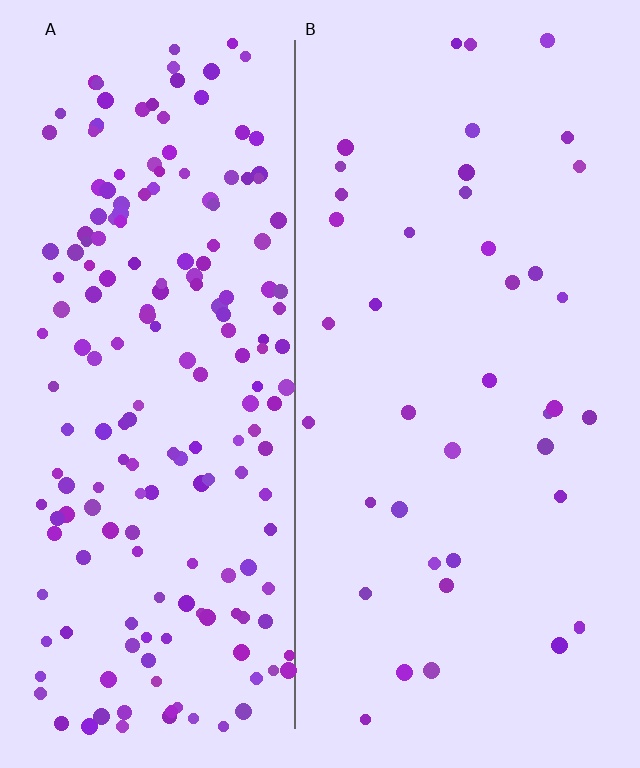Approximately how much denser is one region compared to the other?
Approximately 4.7× — region A over region B.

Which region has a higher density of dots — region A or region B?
A (the left).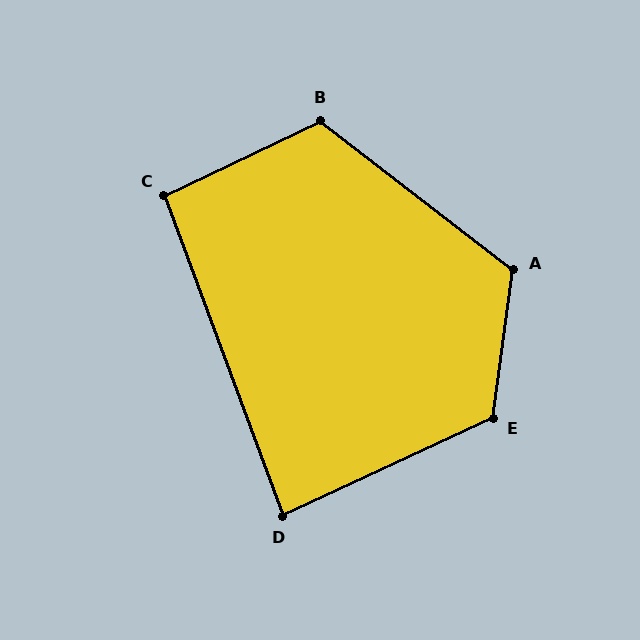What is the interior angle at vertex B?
Approximately 117 degrees (obtuse).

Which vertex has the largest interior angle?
E, at approximately 122 degrees.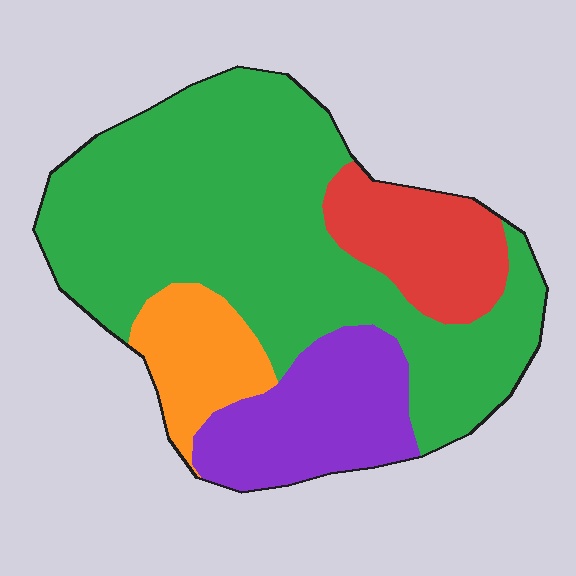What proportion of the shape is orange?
Orange covers around 10% of the shape.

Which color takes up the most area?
Green, at roughly 60%.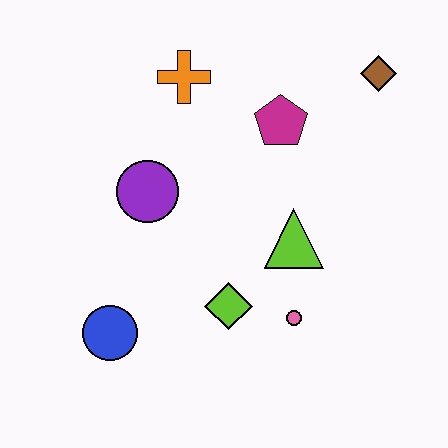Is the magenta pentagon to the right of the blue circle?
Yes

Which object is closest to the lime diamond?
The pink circle is closest to the lime diamond.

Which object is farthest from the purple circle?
The brown diamond is farthest from the purple circle.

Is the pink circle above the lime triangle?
No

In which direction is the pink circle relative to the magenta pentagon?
The pink circle is below the magenta pentagon.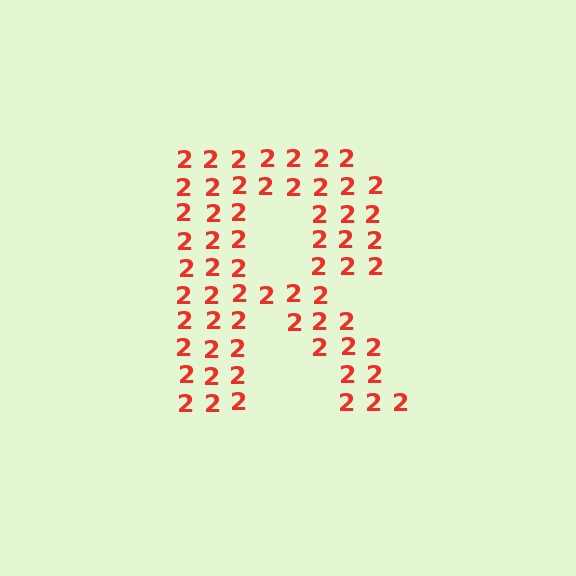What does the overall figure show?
The overall figure shows the letter R.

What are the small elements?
The small elements are digit 2's.